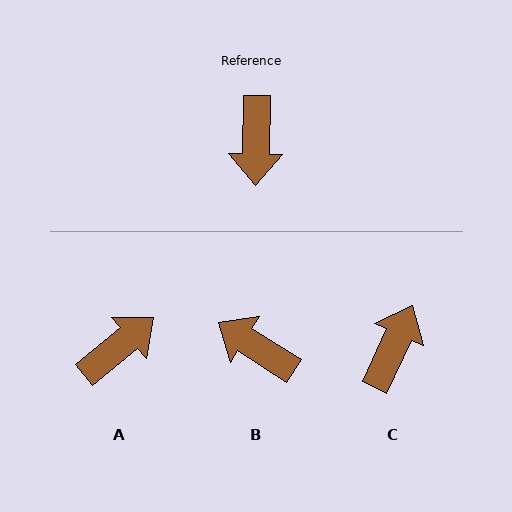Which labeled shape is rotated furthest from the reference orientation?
C, about 156 degrees away.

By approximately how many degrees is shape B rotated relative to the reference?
Approximately 122 degrees clockwise.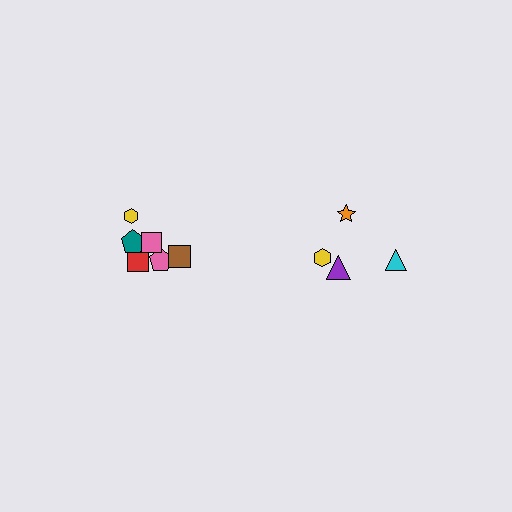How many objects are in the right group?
There are 4 objects.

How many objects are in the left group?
There are 6 objects.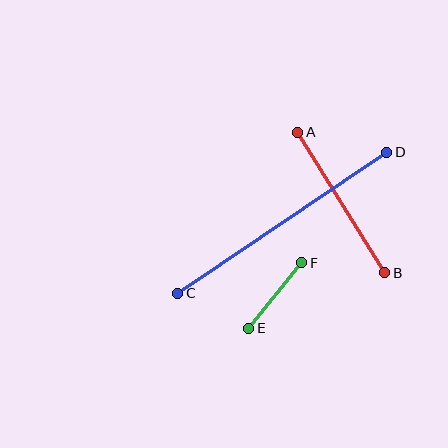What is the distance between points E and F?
The distance is approximately 84 pixels.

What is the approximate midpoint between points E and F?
The midpoint is at approximately (275, 295) pixels.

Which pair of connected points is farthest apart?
Points C and D are farthest apart.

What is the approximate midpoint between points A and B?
The midpoint is at approximately (341, 202) pixels.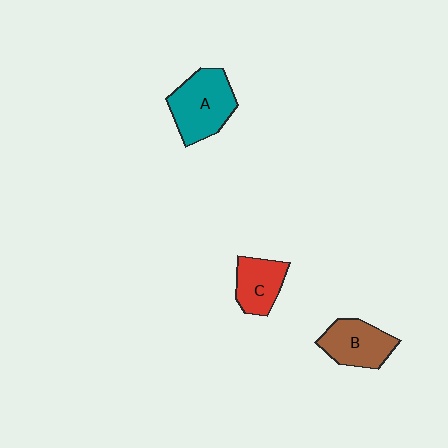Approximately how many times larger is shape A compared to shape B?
Approximately 1.3 times.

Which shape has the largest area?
Shape A (teal).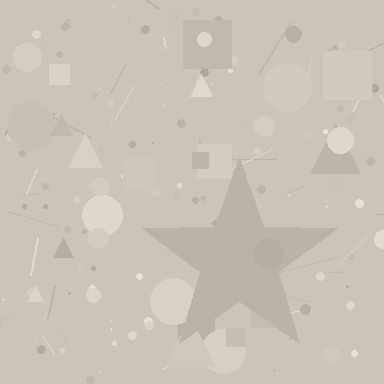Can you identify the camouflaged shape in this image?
The camouflaged shape is a star.